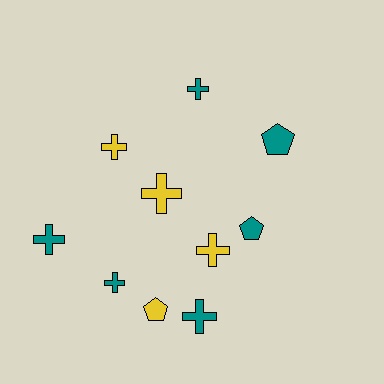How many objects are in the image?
There are 10 objects.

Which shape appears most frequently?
Cross, with 7 objects.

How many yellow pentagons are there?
There is 1 yellow pentagon.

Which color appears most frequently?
Teal, with 6 objects.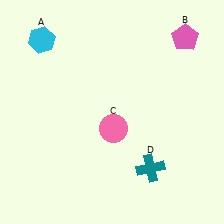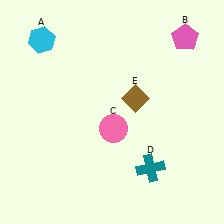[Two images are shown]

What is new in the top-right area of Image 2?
A brown diamond (E) was added in the top-right area of Image 2.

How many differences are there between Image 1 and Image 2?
There is 1 difference between the two images.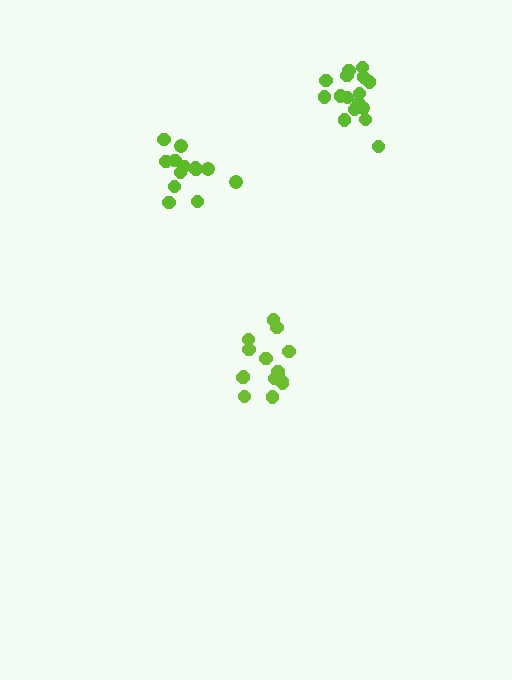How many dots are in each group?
Group 1: 17 dots, Group 2: 16 dots, Group 3: 13 dots (46 total).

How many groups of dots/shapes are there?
There are 3 groups.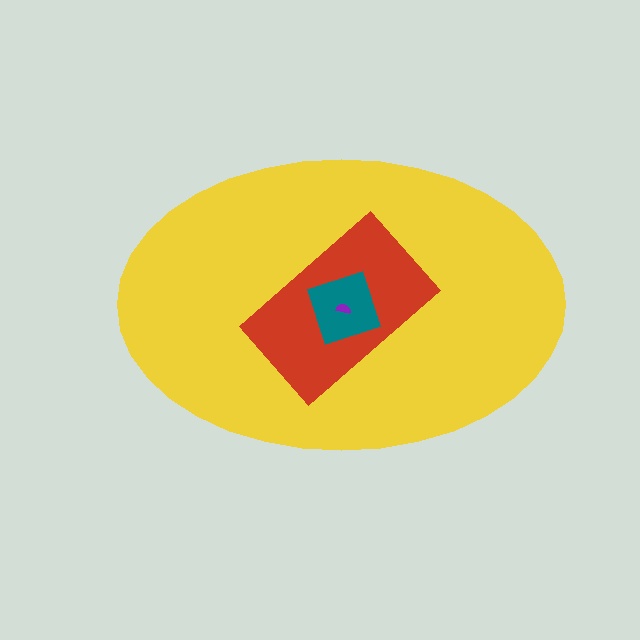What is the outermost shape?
The yellow ellipse.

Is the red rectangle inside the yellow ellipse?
Yes.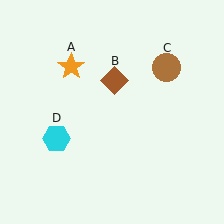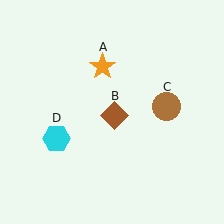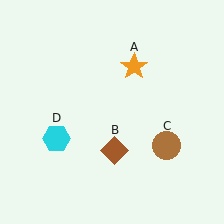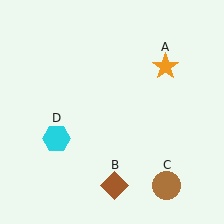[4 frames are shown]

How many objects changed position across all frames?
3 objects changed position: orange star (object A), brown diamond (object B), brown circle (object C).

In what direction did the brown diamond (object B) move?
The brown diamond (object B) moved down.